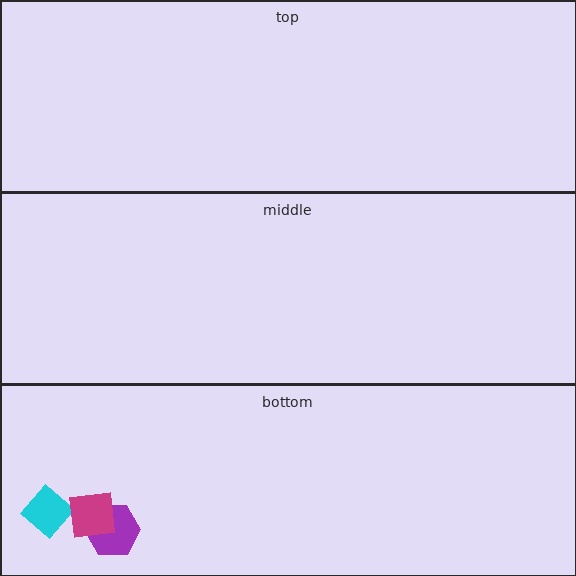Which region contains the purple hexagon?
The bottom region.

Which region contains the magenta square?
The bottom region.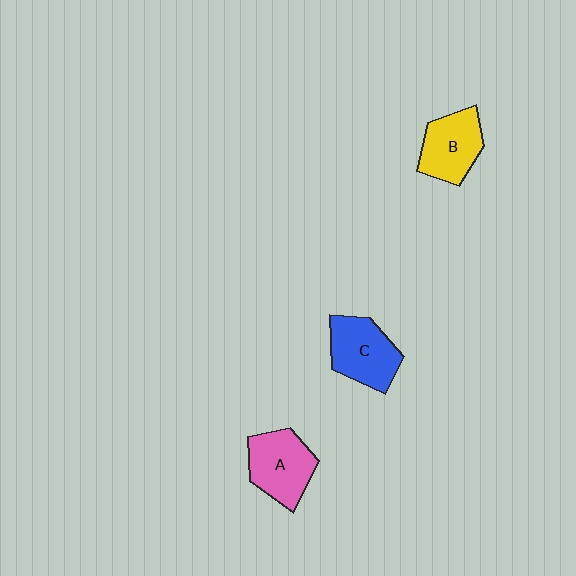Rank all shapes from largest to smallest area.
From largest to smallest: C (blue), A (pink), B (yellow).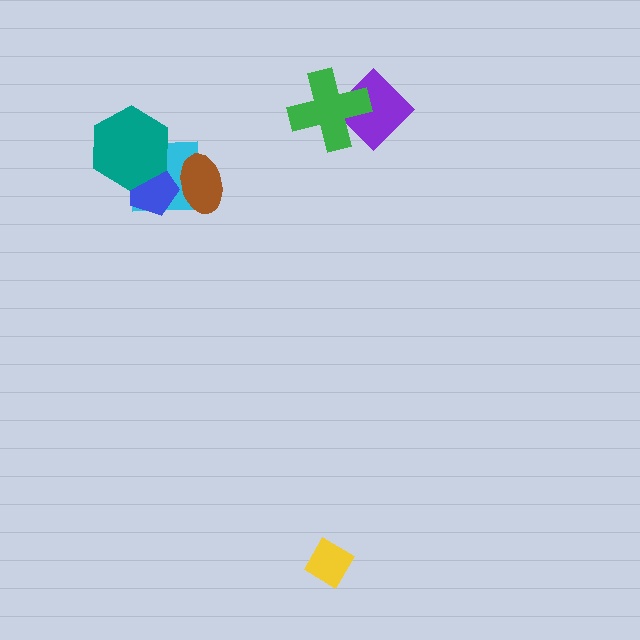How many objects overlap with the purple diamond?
1 object overlaps with the purple diamond.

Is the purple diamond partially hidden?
Yes, it is partially covered by another shape.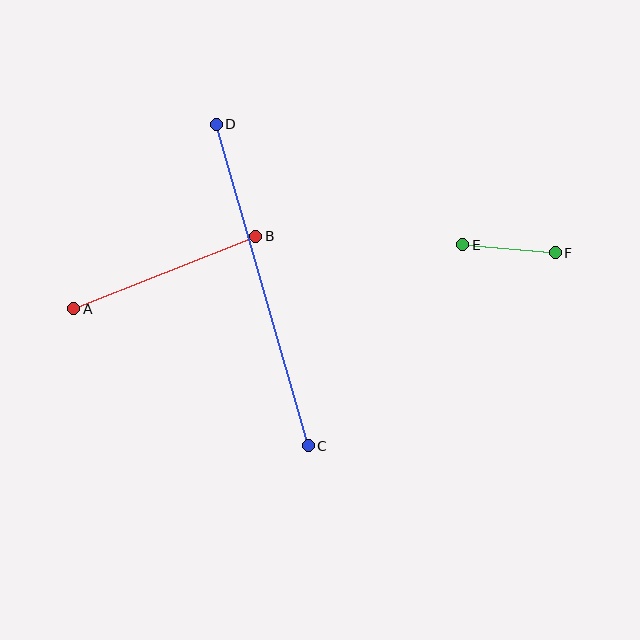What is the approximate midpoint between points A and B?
The midpoint is at approximately (165, 273) pixels.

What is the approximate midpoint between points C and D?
The midpoint is at approximately (262, 285) pixels.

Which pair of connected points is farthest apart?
Points C and D are farthest apart.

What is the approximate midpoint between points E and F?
The midpoint is at approximately (509, 249) pixels.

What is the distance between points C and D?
The distance is approximately 334 pixels.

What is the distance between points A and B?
The distance is approximately 196 pixels.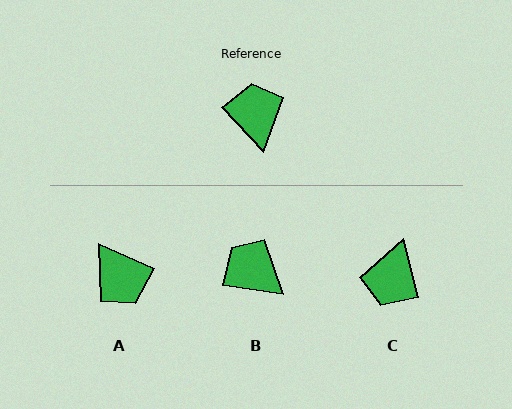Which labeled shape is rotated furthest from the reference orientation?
A, about 158 degrees away.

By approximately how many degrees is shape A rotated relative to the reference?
Approximately 158 degrees clockwise.